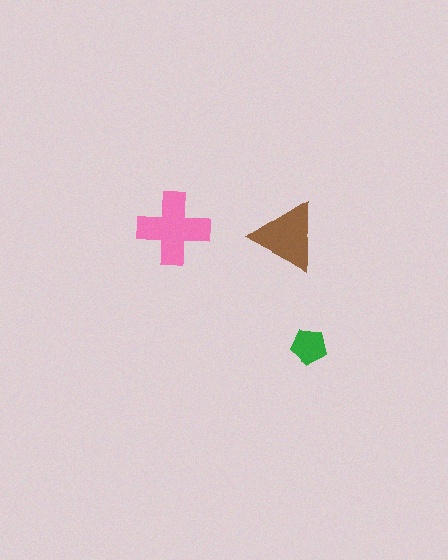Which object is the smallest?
The green pentagon.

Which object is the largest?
The pink cross.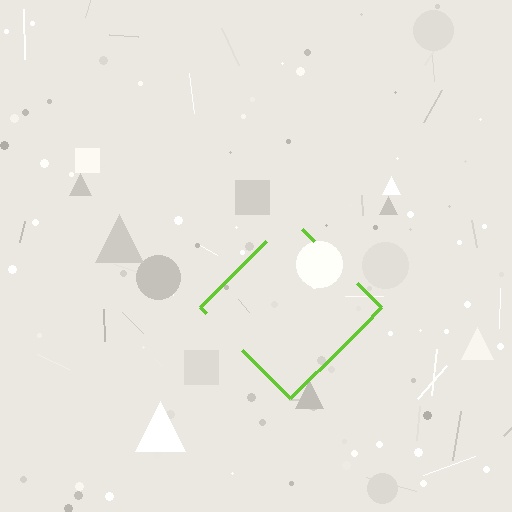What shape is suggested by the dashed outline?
The dashed outline suggests a diamond.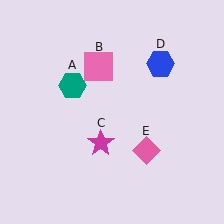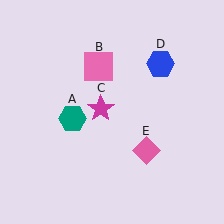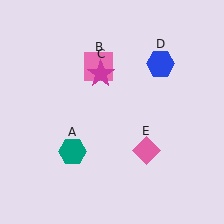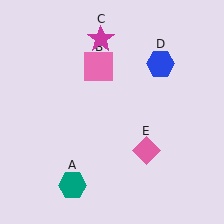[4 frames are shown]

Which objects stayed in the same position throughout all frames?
Pink square (object B) and blue hexagon (object D) and pink diamond (object E) remained stationary.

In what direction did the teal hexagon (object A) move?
The teal hexagon (object A) moved down.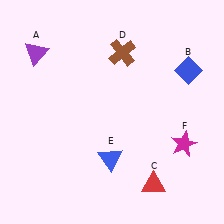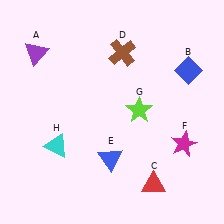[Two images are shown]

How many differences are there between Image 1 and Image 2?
There are 2 differences between the two images.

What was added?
A lime star (G), a cyan triangle (H) were added in Image 2.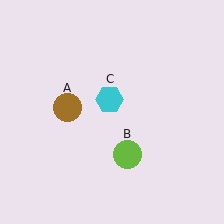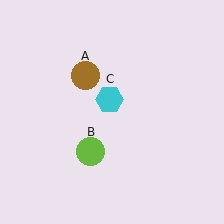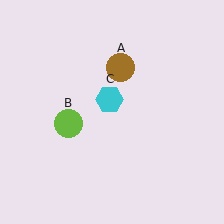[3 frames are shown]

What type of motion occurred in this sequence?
The brown circle (object A), lime circle (object B) rotated clockwise around the center of the scene.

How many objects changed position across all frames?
2 objects changed position: brown circle (object A), lime circle (object B).